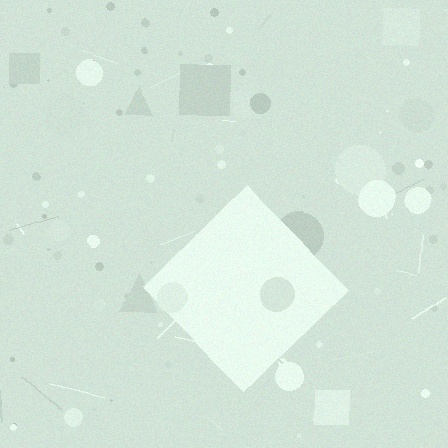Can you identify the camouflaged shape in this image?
The camouflaged shape is a diamond.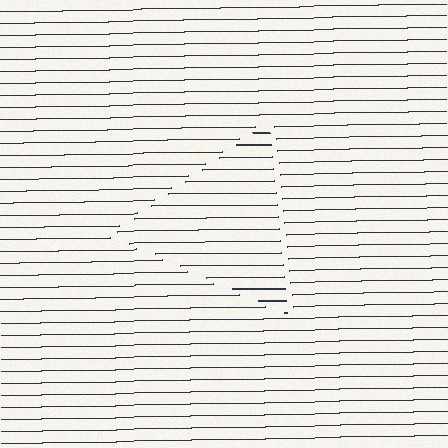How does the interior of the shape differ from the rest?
The interior of the shape contains the same grating, shifted by half a period — the contour is defined by the phase discontinuity where line-ends from the inner and outer gratings abut.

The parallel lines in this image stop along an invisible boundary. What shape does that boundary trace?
An illusory triangle. The interior of the shape contains the same grating, shifted by half a period — the contour is defined by the phase discontinuity where line-ends from the inner and outer gratings abut.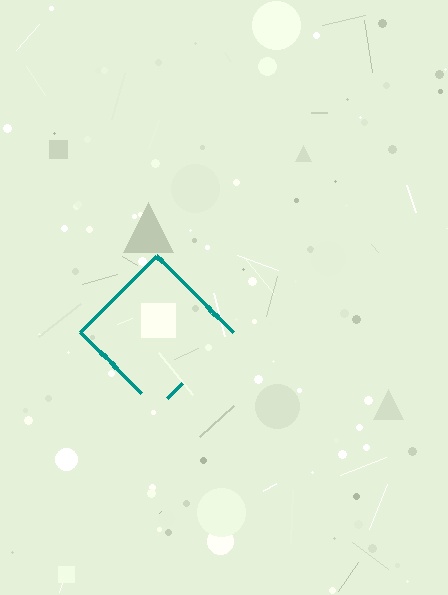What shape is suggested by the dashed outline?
The dashed outline suggests a diamond.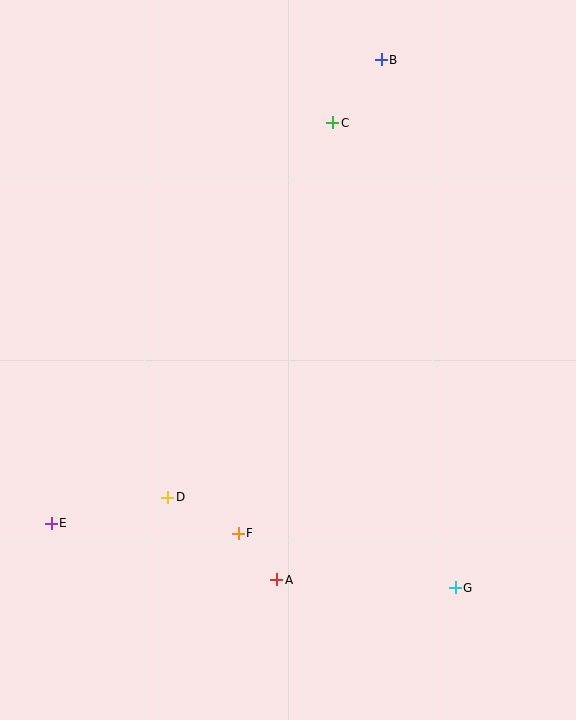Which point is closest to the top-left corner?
Point C is closest to the top-left corner.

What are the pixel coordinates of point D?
Point D is at (168, 497).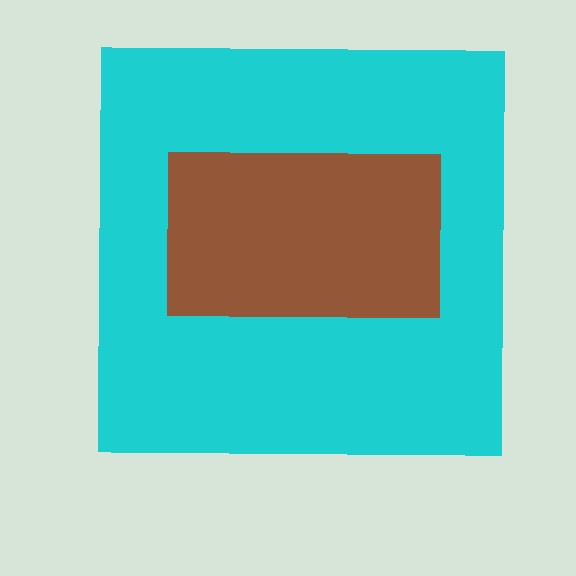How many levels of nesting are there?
2.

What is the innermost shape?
The brown rectangle.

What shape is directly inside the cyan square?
The brown rectangle.